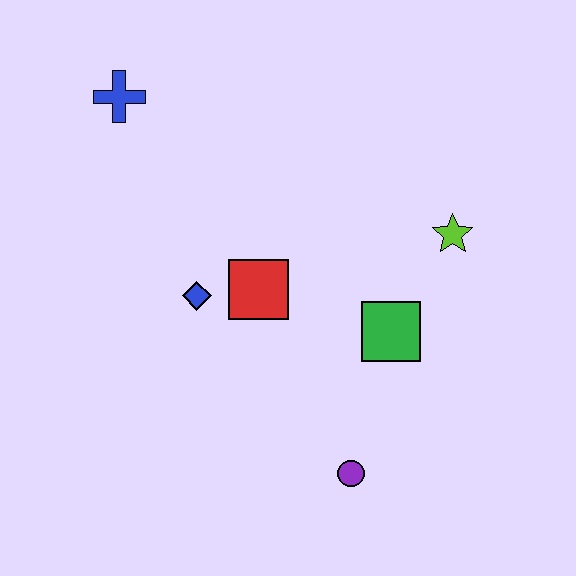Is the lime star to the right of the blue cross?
Yes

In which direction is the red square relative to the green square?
The red square is to the left of the green square.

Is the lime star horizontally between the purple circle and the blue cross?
No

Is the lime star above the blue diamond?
Yes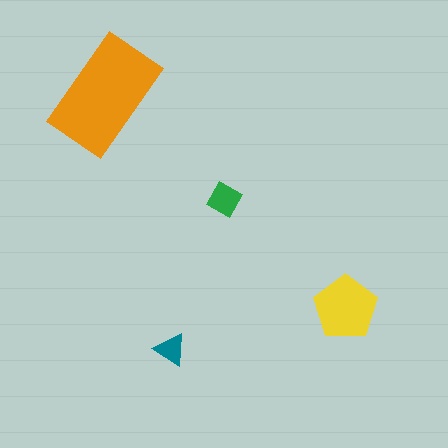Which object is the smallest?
The teal triangle.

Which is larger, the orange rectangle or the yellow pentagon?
The orange rectangle.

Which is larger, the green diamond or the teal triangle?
The green diamond.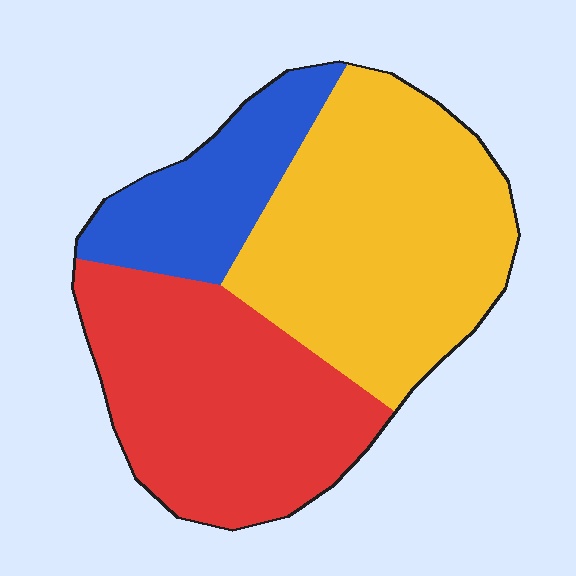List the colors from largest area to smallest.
From largest to smallest: yellow, red, blue.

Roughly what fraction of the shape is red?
Red takes up between a quarter and a half of the shape.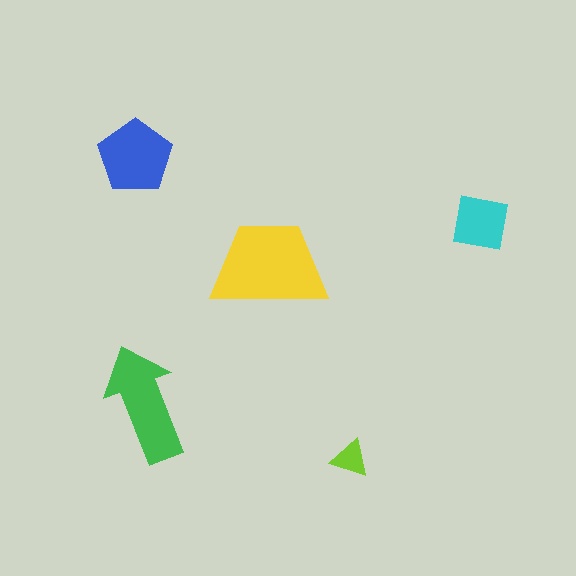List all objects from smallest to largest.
The lime triangle, the cyan square, the blue pentagon, the green arrow, the yellow trapezoid.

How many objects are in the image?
There are 5 objects in the image.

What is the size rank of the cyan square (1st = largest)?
4th.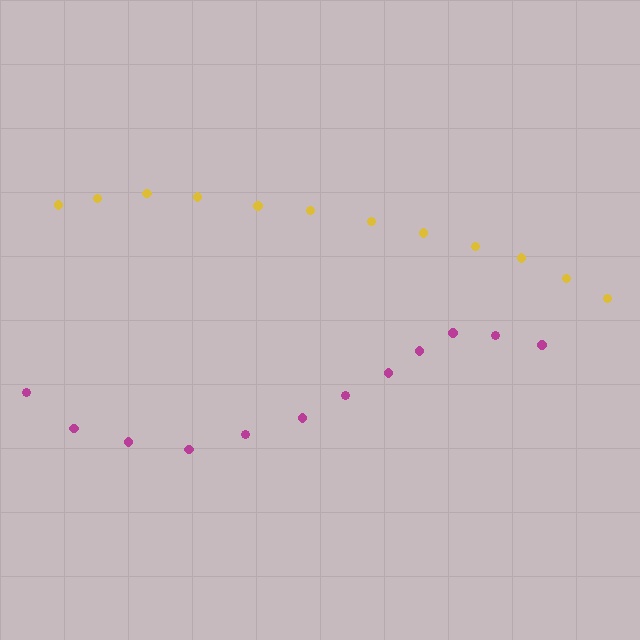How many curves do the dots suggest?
There are 2 distinct paths.